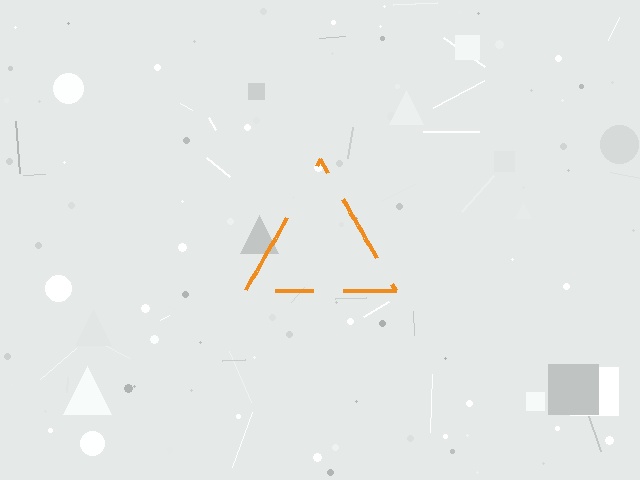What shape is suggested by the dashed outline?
The dashed outline suggests a triangle.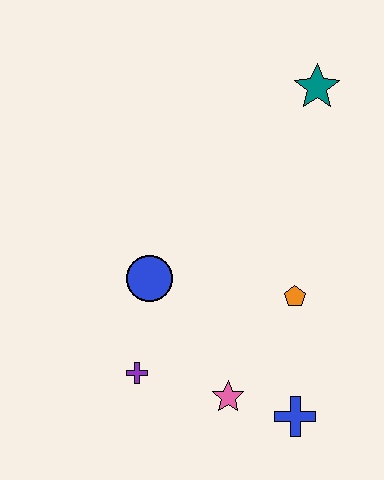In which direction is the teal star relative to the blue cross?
The teal star is above the blue cross.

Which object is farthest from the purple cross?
The teal star is farthest from the purple cross.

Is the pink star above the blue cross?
Yes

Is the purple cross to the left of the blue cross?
Yes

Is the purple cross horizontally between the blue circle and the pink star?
No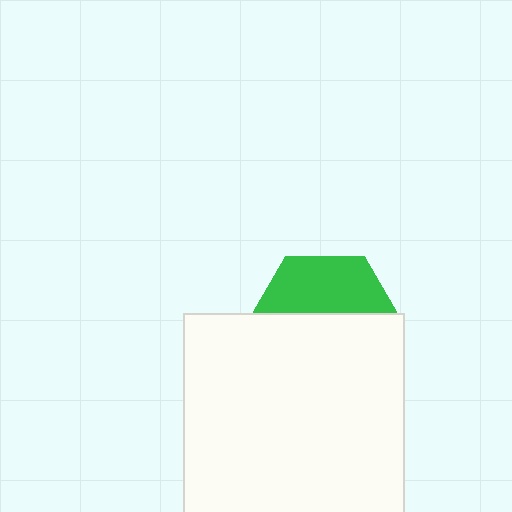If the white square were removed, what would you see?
You would see the complete green hexagon.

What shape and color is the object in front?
The object in front is a white square.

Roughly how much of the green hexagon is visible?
A small part of it is visible (roughly 39%).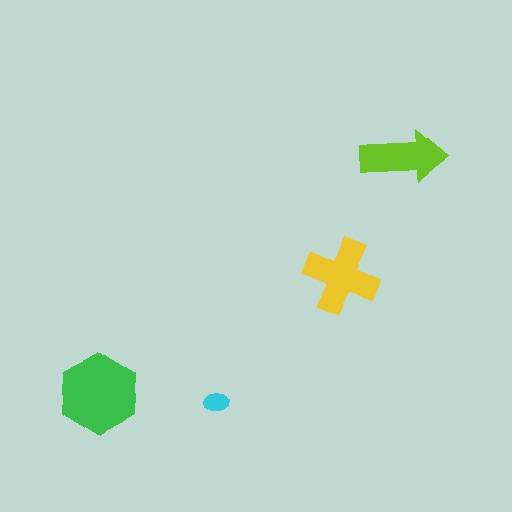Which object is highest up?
The lime arrow is topmost.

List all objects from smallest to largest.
The cyan ellipse, the lime arrow, the yellow cross, the green hexagon.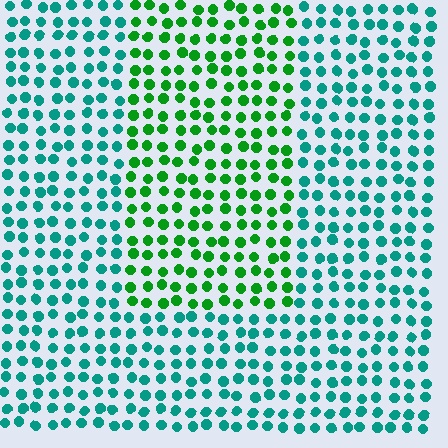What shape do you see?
I see a rectangle.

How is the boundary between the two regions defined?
The boundary is defined purely by a slight shift in hue (about 46 degrees). Spacing, size, and orientation are identical on both sides.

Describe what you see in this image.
The image is filled with small teal elements in a uniform arrangement. A rectangle-shaped region is visible where the elements are tinted to a slightly different hue, forming a subtle color boundary.